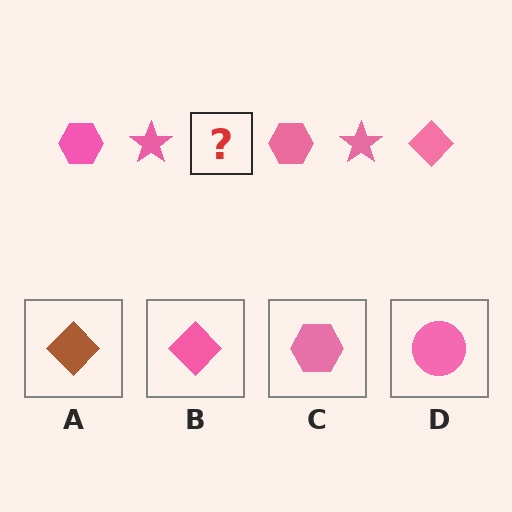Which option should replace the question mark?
Option B.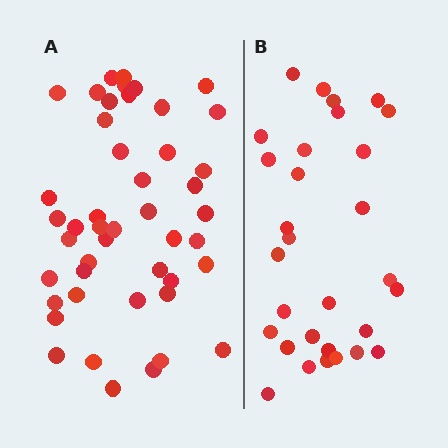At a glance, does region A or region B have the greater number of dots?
Region A (the left region) has more dots.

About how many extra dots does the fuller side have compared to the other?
Region A has approximately 15 more dots than region B.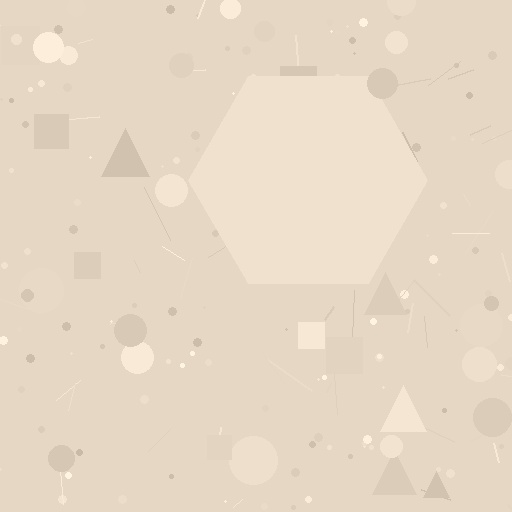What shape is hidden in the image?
A hexagon is hidden in the image.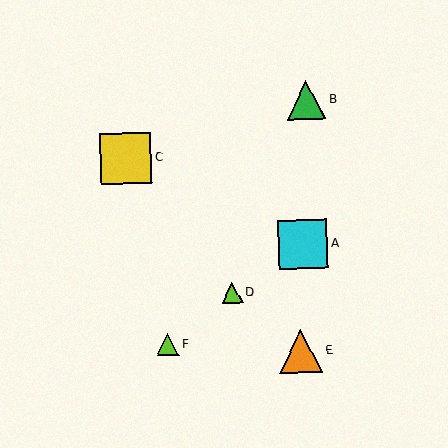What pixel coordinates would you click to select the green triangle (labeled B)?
Click at (306, 100) to select the green triangle B.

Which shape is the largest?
The yellow square (labeled C) is the largest.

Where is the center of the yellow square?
The center of the yellow square is at (126, 158).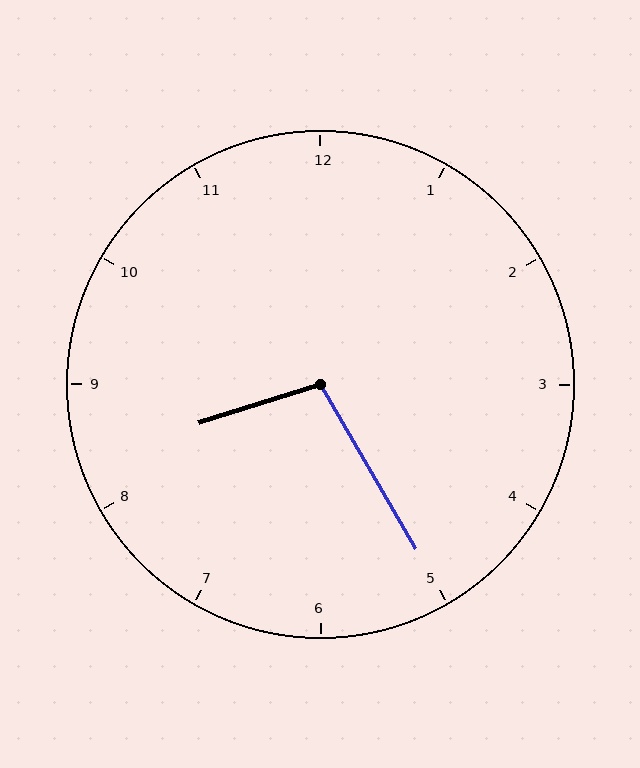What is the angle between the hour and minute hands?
Approximately 102 degrees.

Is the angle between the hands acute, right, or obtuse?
It is obtuse.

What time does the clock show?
8:25.